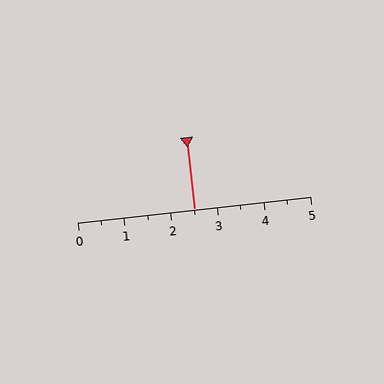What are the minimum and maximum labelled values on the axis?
The axis runs from 0 to 5.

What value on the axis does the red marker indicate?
The marker indicates approximately 2.5.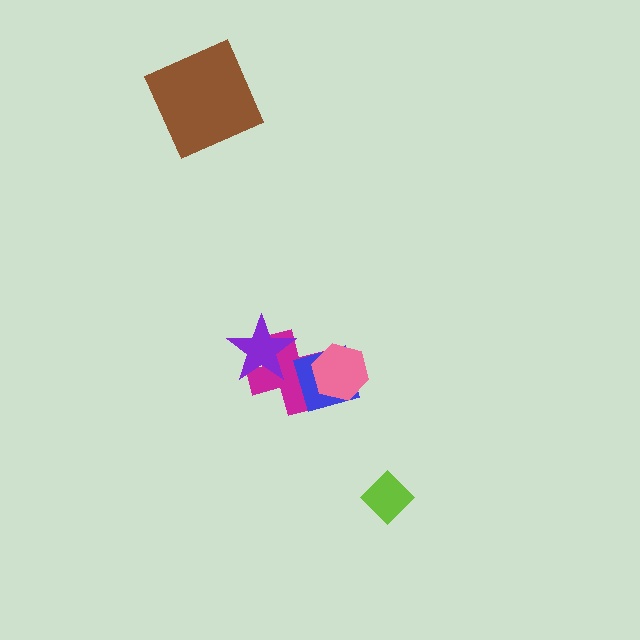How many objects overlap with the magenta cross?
3 objects overlap with the magenta cross.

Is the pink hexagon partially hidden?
No, no other shape covers it.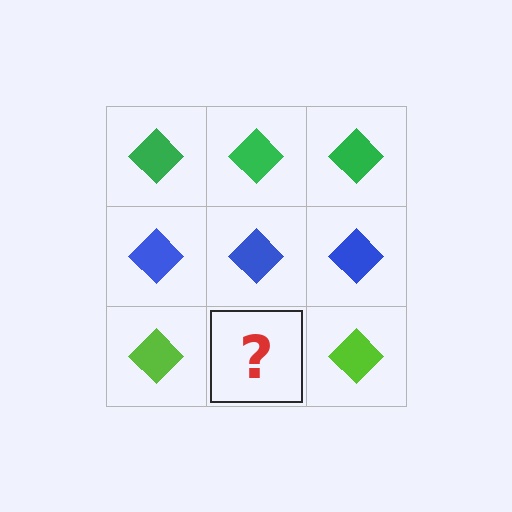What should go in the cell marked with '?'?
The missing cell should contain a lime diamond.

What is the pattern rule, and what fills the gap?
The rule is that each row has a consistent color. The gap should be filled with a lime diamond.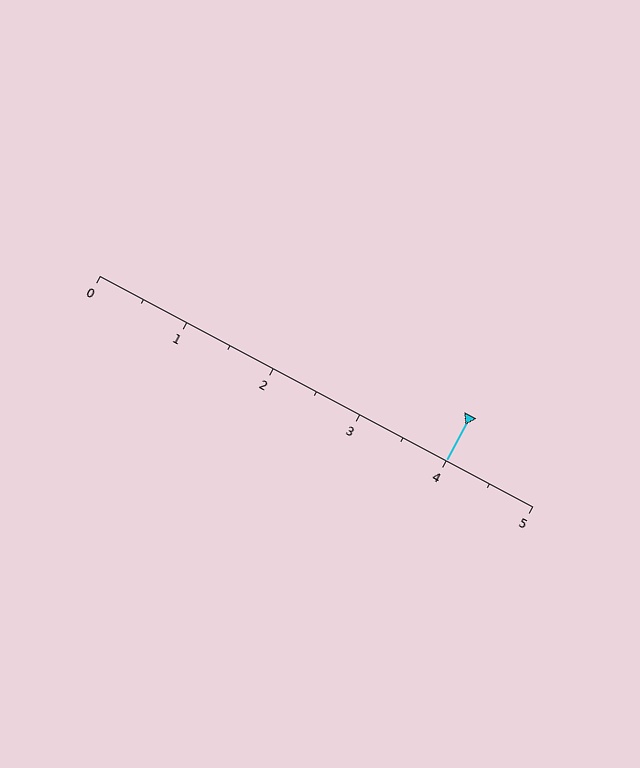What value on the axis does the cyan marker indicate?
The marker indicates approximately 4.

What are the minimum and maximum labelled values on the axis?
The axis runs from 0 to 5.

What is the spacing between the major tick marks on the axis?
The major ticks are spaced 1 apart.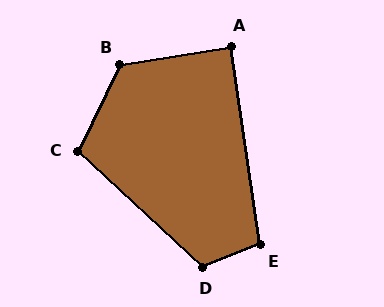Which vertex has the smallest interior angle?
A, at approximately 89 degrees.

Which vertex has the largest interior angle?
B, at approximately 125 degrees.